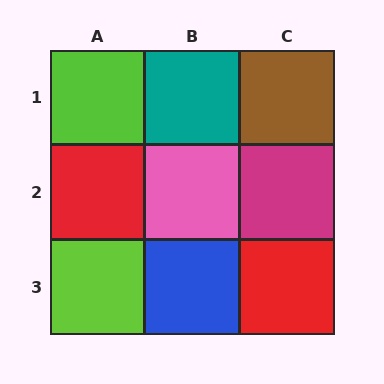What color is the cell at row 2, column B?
Pink.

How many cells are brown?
1 cell is brown.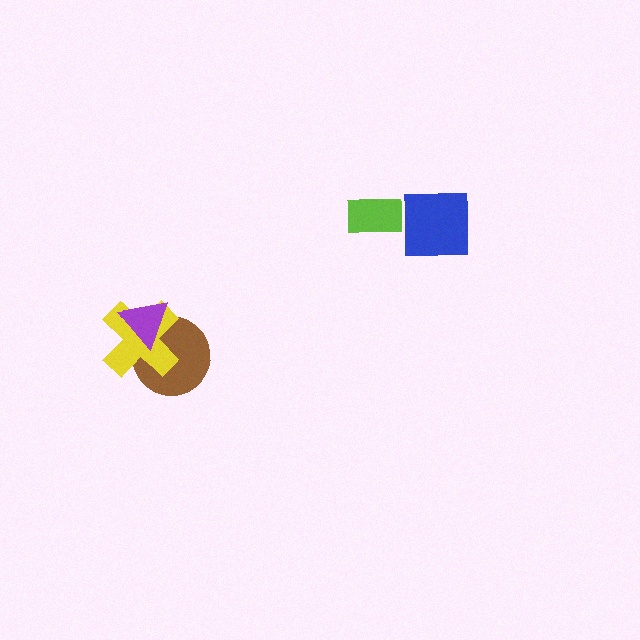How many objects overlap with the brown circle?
2 objects overlap with the brown circle.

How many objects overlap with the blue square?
0 objects overlap with the blue square.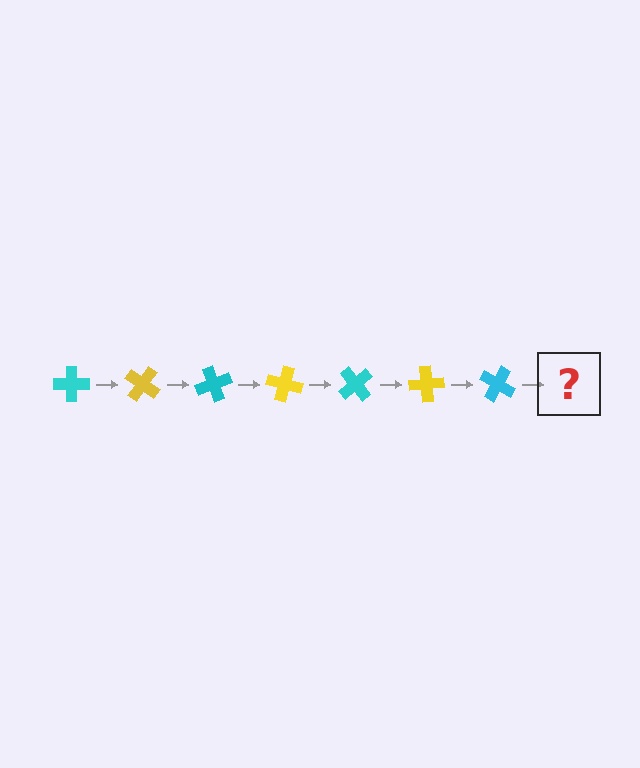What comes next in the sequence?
The next element should be a yellow cross, rotated 245 degrees from the start.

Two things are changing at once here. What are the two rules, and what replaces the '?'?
The two rules are that it rotates 35 degrees each step and the color cycles through cyan and yellow. The '?' should be a yellow cross, rotated 245 degrees from the start.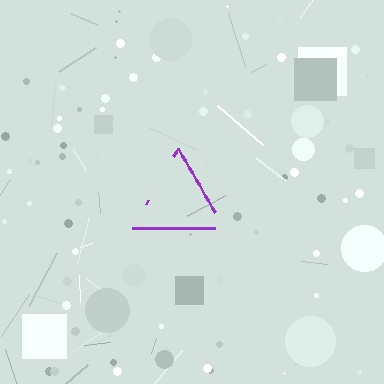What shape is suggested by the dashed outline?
The dashed outline suggests a triangle.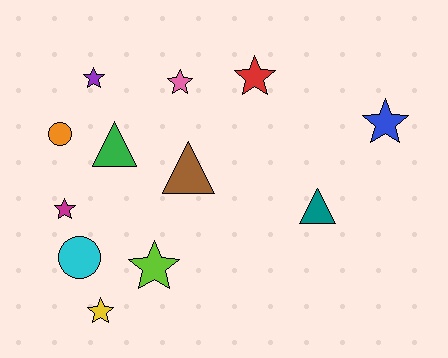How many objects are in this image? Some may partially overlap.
There are 12 objects.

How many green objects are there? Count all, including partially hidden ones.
There is 1 green object.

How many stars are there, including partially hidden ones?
There are 7 stars.